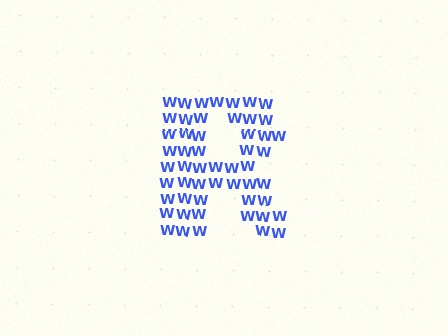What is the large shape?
The large shape is the letter R.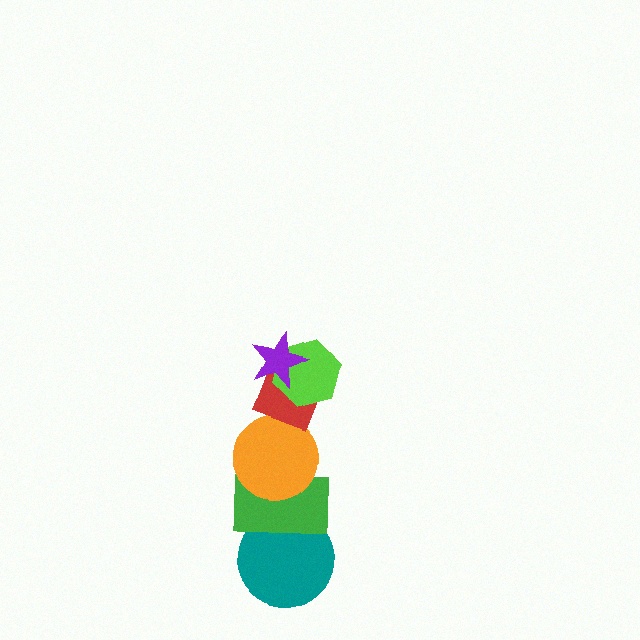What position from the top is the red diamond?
The red diamond is 3rd from the top.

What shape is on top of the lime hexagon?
The purple star is on top of the lime hexagon.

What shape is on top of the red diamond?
The lime hexagon is on top of the red diamond.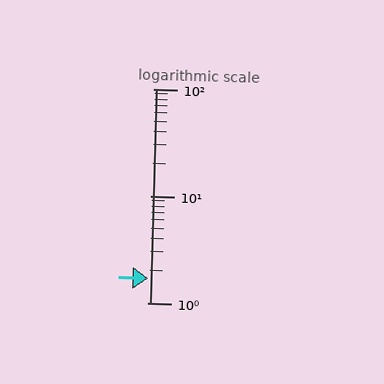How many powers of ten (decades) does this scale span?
The scale spans 2 decades, from 1 to 100.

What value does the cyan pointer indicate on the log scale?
The pointer indicates approximately 1.7.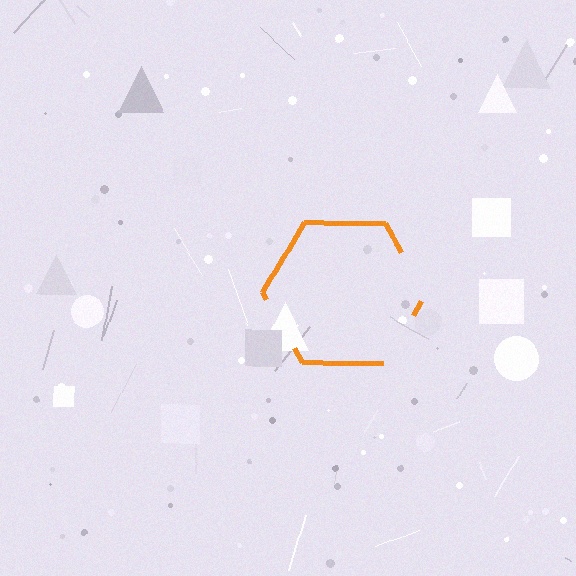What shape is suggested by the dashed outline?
The dashed outline suggests a hexagon.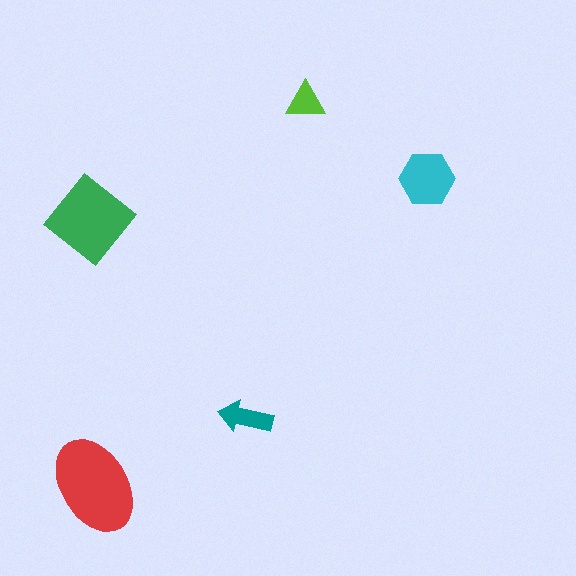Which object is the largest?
The red ellipse.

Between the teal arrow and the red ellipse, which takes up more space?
The red ellipse.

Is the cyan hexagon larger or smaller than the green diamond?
Smaller.